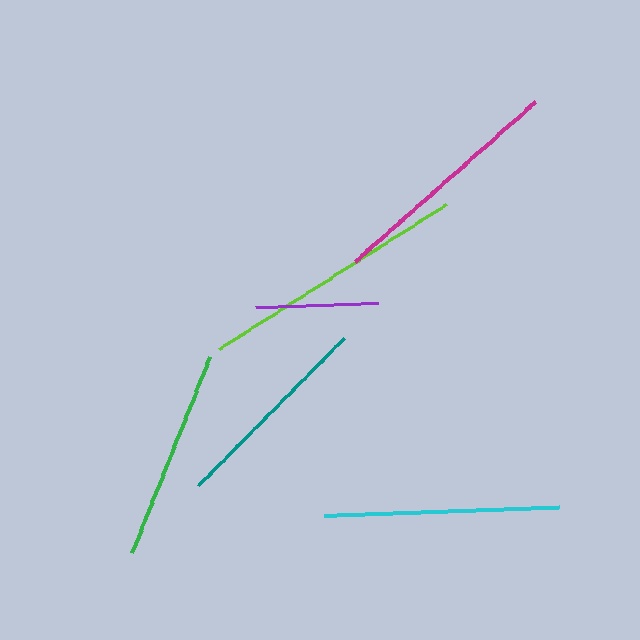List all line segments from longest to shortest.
From longest to shortest: lime, magenta, cyan, green, teal, purple.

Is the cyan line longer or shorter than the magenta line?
The magenta line is longer than the cyan line.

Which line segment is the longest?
The lime line is the longest at approximately 270 pixels.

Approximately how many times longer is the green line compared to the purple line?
The green line is approximately 1.7 times the length of the purple line.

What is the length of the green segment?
The green segment is approximately 210 pixels long.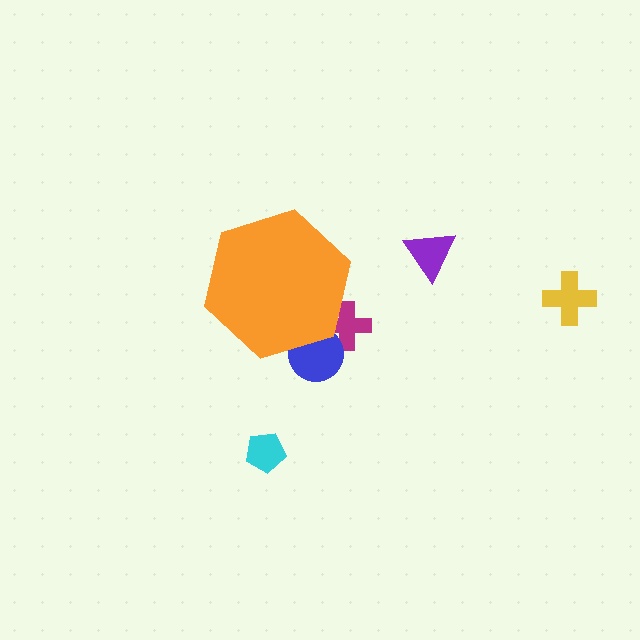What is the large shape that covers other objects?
An orange hexagon.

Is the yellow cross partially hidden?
No, the yellow cross is fully visible.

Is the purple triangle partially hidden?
No, the purple triangle is fully visible.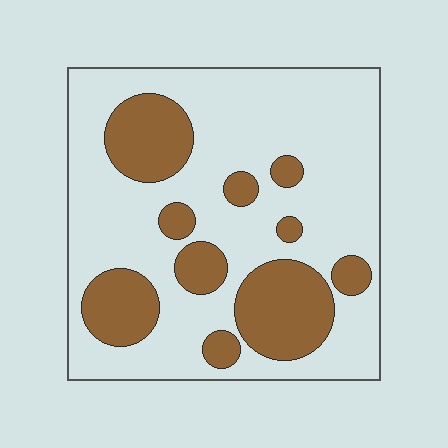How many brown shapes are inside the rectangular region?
10.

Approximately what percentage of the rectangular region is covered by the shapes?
Approximately 30%.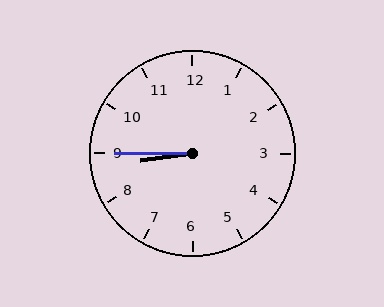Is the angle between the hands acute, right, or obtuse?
It is acute.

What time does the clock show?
8:45.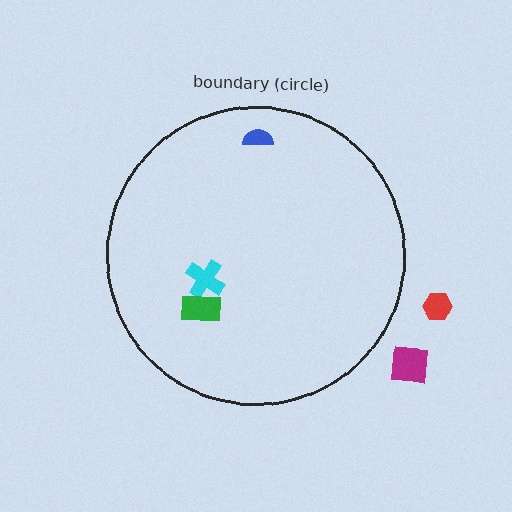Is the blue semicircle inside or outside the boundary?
Inside.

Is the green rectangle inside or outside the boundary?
Inside.